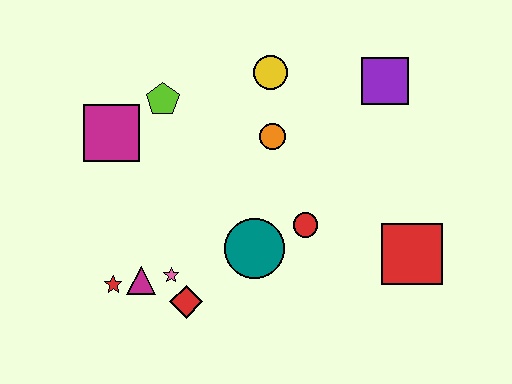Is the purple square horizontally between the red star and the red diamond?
No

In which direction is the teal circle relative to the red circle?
The teal circle is to the left of the red circle.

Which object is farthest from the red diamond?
The purple square is farthest from the red diamond.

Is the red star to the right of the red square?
No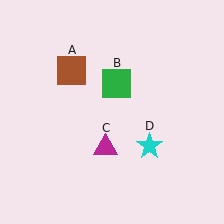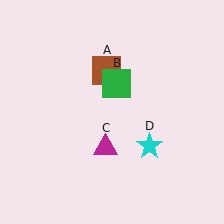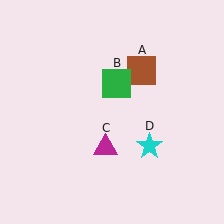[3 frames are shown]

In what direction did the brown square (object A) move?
The brown square (object A) moved right.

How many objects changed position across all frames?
1 object changed position: brown square (object A).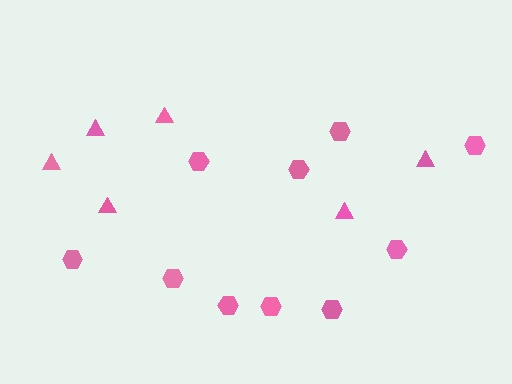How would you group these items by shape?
There are 2 groups: one group of triangles (6) and one group of hexagons (10).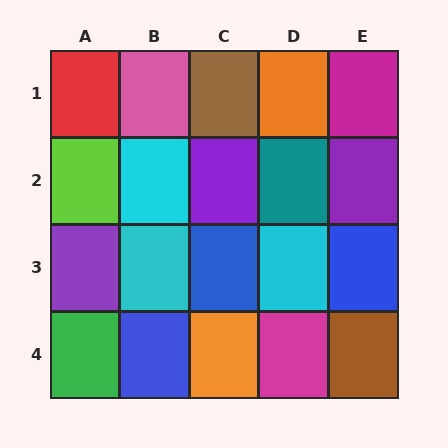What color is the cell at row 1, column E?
Magenta.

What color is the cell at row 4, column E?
Brown.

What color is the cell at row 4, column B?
Blue.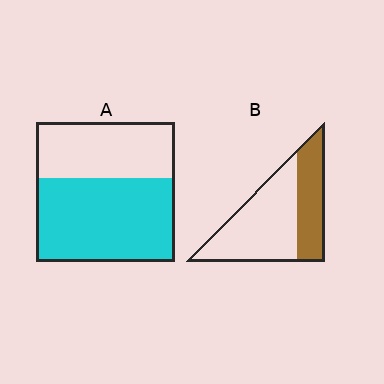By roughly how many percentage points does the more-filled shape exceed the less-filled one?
By roughly 25 percentage points (A over B).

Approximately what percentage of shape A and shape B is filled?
A is approximately 60% and B is approximately 35%.